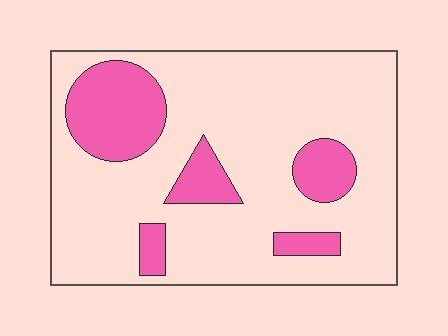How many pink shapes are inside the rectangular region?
5.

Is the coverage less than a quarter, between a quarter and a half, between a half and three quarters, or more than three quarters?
Less than a quarter.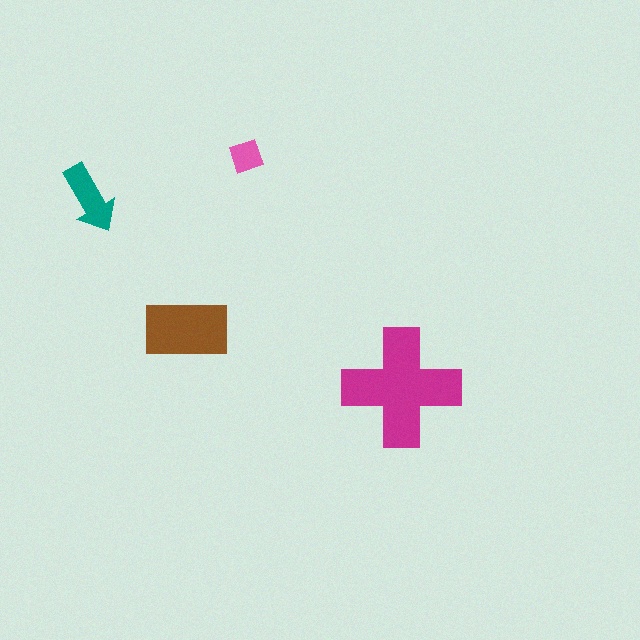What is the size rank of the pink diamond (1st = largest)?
4th.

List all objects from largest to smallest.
The magenta cross, the brown rectangle, the teal arrow, the pink diamond.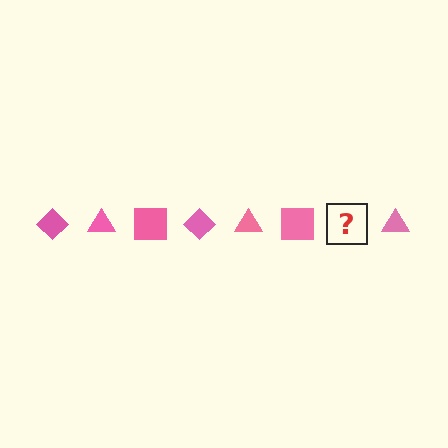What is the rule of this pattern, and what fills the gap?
The rule is that the pattern cycles through diamond, triangle, square shapes in pink. The gap should be filled with a pink diamond.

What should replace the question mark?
The question mark should be replaced with a pink diamond.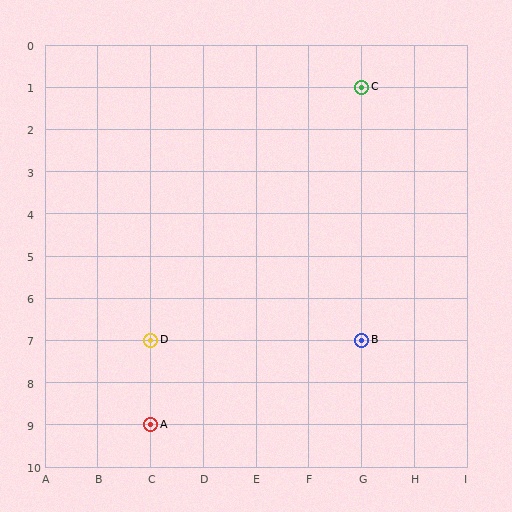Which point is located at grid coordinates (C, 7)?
Point D is at (C, 7).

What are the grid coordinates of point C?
Point C is at grid coordinates (G, 1).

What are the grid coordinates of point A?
Point A is at grid coordinates (C, 9).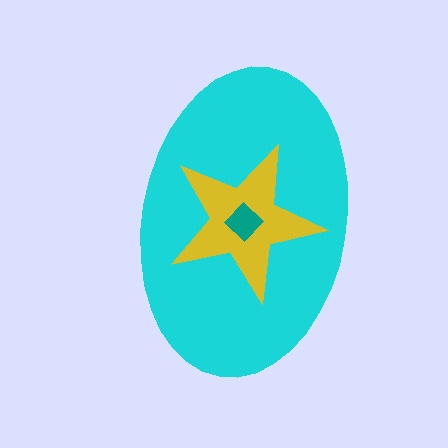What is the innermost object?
The teal diamond.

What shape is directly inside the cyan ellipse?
The yellow star.